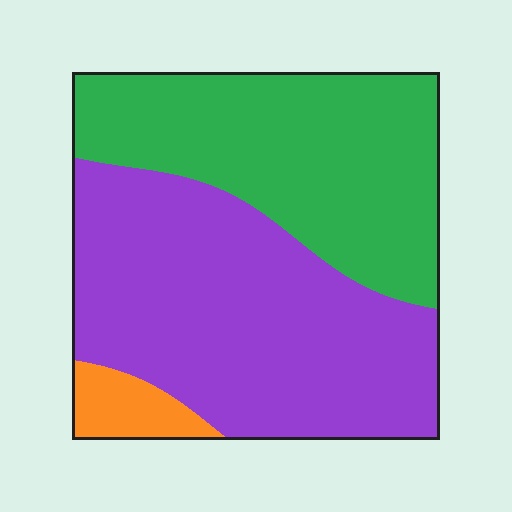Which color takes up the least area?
Orange, at roughly 5%.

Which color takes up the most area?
Purple, at roughly 55%.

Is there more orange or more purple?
Purple.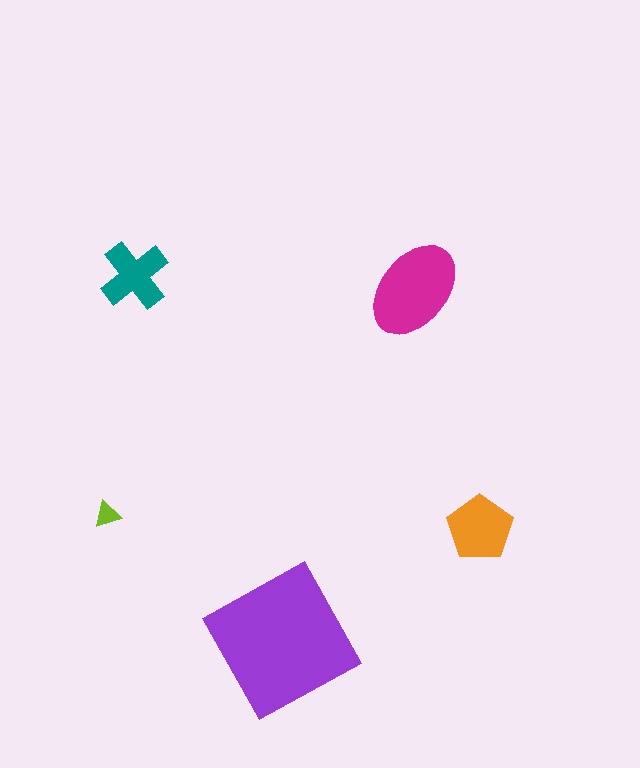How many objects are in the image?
There are 5 objects in the image.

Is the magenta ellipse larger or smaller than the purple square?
Smaller.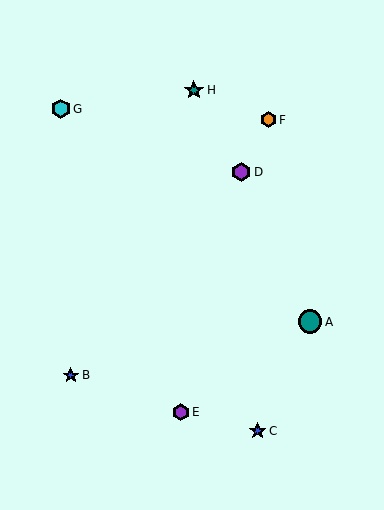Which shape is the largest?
The teal circle (labeled A) is the largest.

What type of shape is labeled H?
Shape H is a teal star.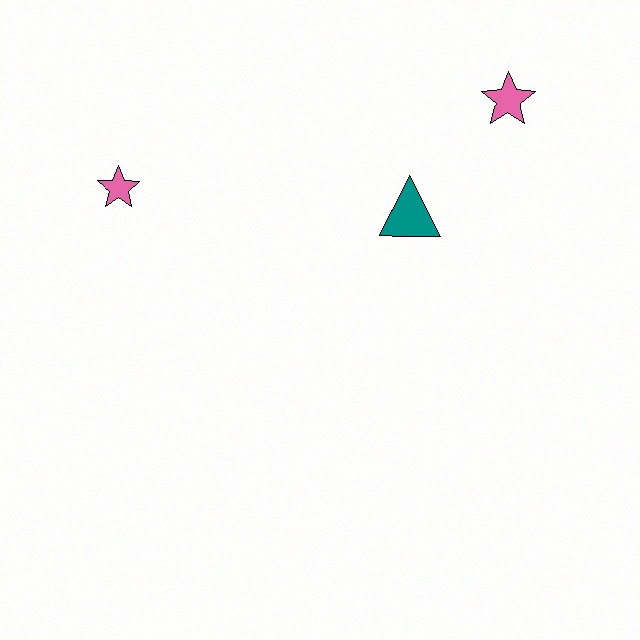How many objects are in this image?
There are 3 objects.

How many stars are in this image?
There are 2 stars.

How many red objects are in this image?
There are no red objects.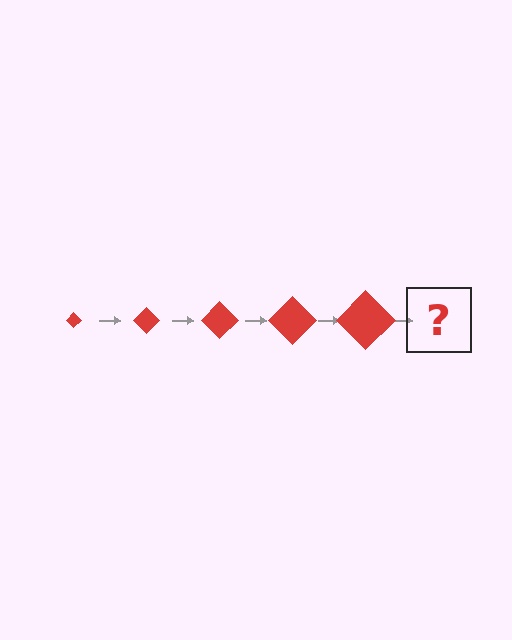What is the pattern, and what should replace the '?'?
The pattern is that the diamond gets progressively larger each step. The '?' should be a red diamond, larger than the previous one.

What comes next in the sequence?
The next element should be a red diamond, larger than the previous one.